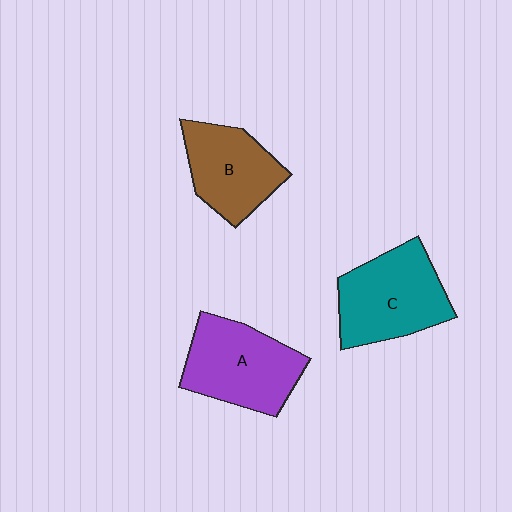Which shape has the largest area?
Shape C (teal).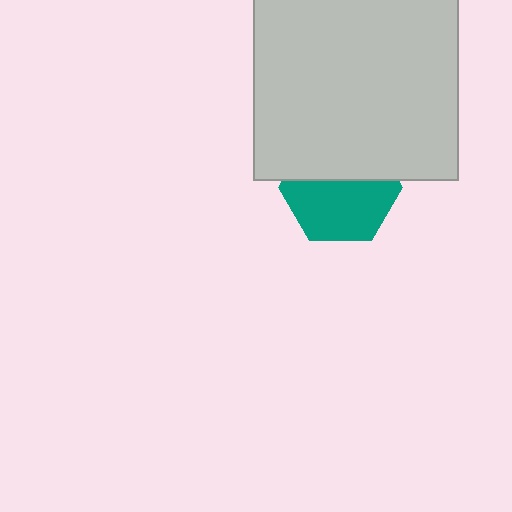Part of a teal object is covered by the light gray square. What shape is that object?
It is a hexagon.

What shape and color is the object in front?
The object in front is a light gray square.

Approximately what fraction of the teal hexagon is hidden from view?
Roughly 43% of the teal hexagon is hidden behind the light gray square.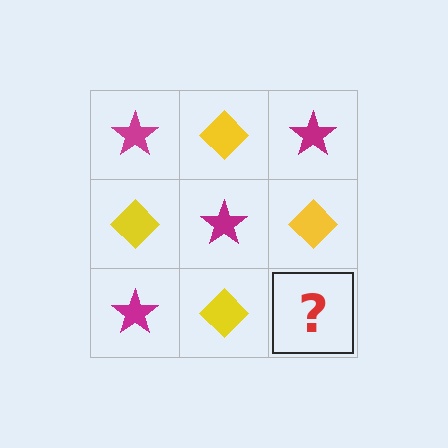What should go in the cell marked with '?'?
The missing cell should contain a magenta star.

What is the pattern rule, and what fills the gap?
The rule is that it alternates magenta star and yellow diamond in a checkerboard pattern. The gap should be filled with a magenta star.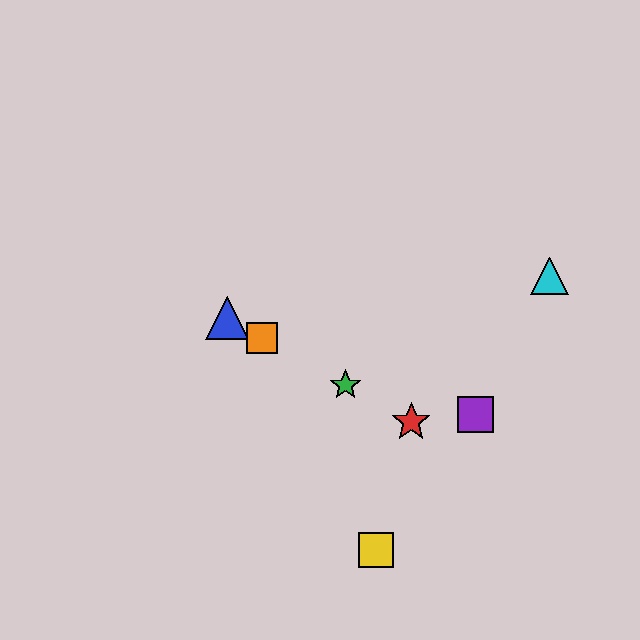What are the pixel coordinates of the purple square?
The purple square is at (476, 415).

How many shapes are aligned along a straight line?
4 shapes (the red star, the blue triangle, the green star, the orange square) are aligned along a straight line.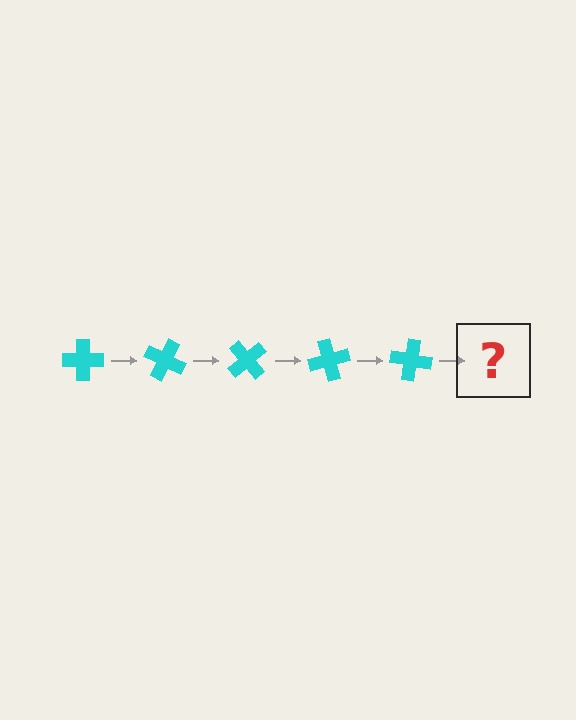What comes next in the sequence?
The next element should be a cyan cross rotated 125 degrees.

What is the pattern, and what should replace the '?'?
The pattern is that the cross rotates 25 degrees each step. The '?' should be a cyan cross rotated 125 degrees.